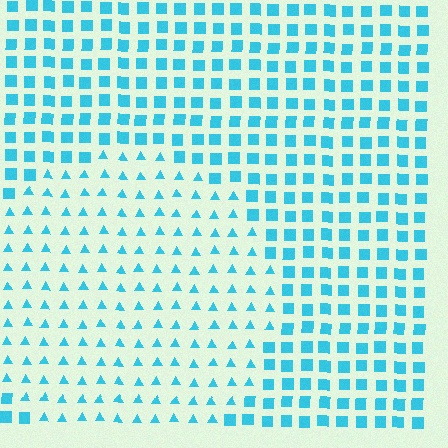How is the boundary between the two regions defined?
The boundary is defined by a change in element shape: triangles inside vs. squares outside. All elements share the same color and spacing.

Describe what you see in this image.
The image is filled with small cyan elements arranged in a uniform grid. A circle-shaped region contains triangles, while the surrounding area contains squares. The boundary is defined purely by the change in element shape.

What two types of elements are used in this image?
The image uses triangles inside the circle region and squares outside it.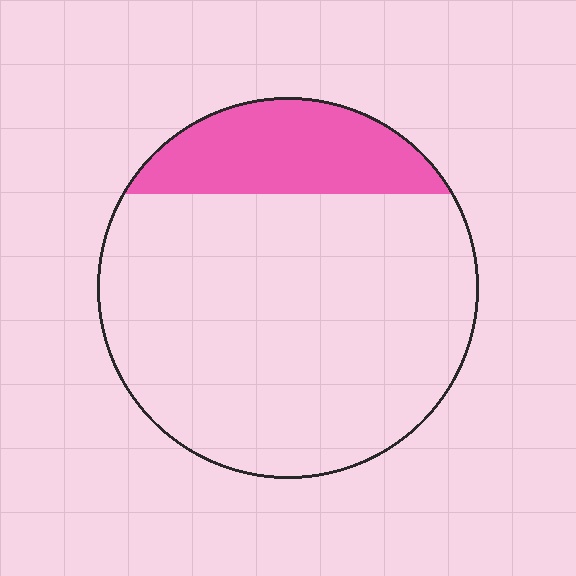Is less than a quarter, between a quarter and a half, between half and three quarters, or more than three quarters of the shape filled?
Less than a quarter.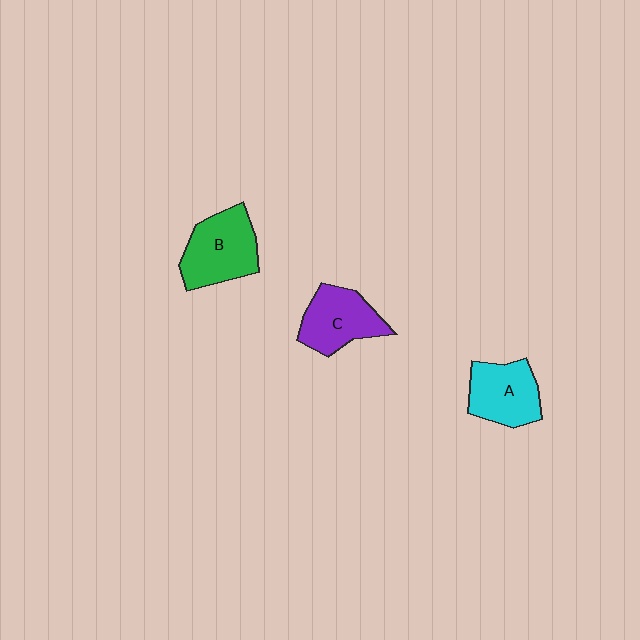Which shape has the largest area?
Shape B (green).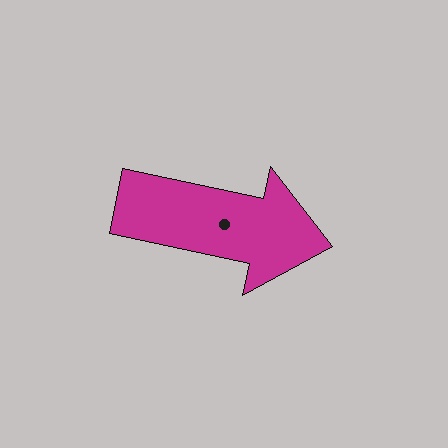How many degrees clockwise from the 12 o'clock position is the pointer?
Approximately 102 degrees.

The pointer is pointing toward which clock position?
Roughly 3 o'clock.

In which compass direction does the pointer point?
East.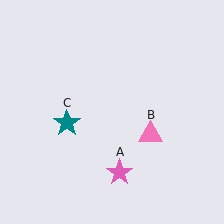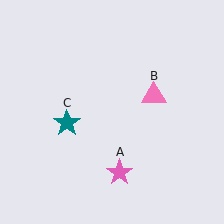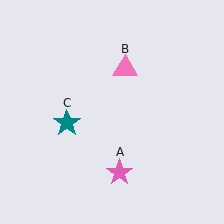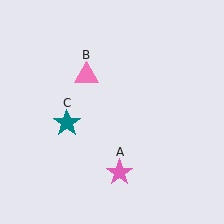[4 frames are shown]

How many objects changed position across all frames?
1 object changed position: pink triangle (object B).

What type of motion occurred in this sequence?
The pink triangle (object B) rotated counterclockwise around the center of the scene.